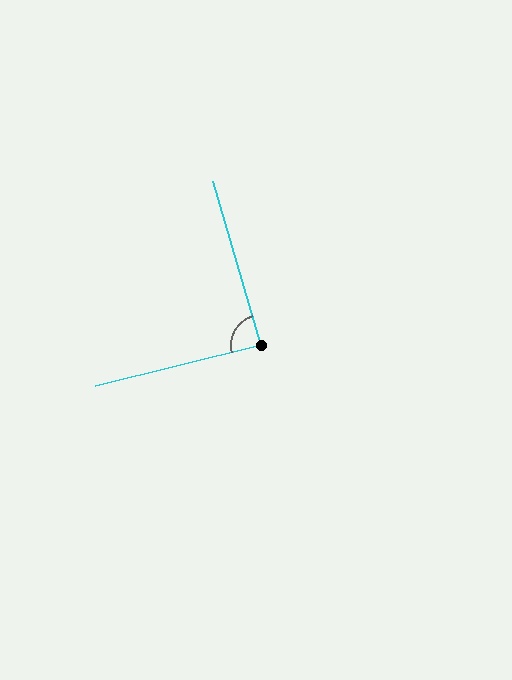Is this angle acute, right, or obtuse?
It is approximately a right angle.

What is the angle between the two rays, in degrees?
Approximately 88 degrees.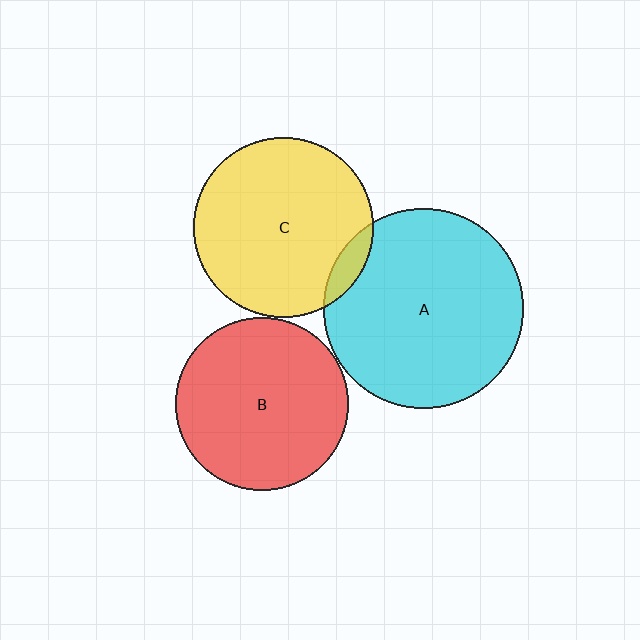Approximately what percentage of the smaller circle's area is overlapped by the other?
Approximately 5%.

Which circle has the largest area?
Circle A (cyan).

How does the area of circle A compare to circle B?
Approximately 1.3 times.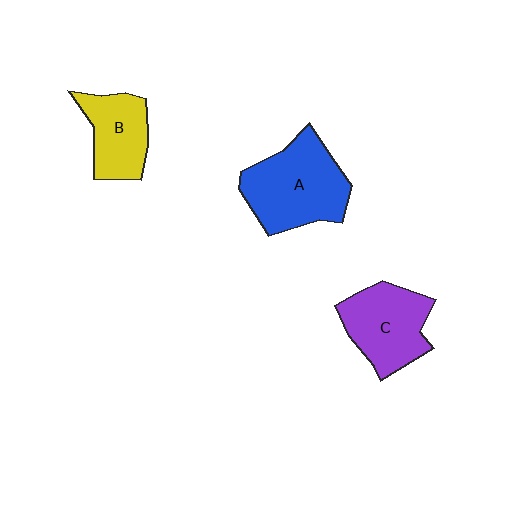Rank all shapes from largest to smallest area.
From largest to smallest: A (blue), C (purple), B (yellow).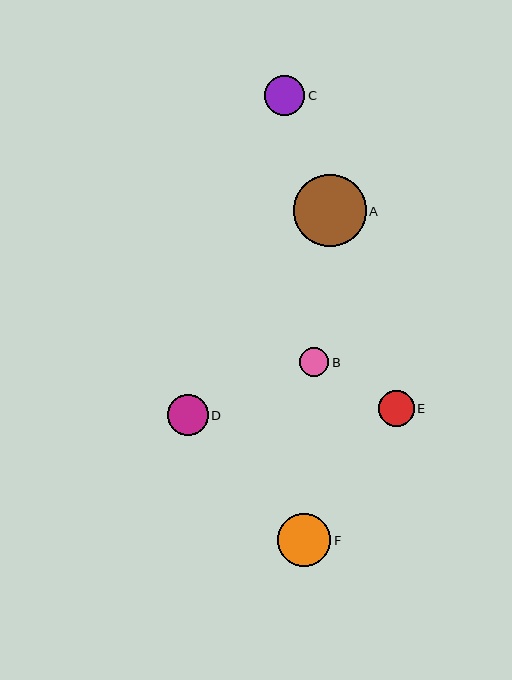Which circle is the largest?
Circle A is the largest with a size of approximately 73 pixels.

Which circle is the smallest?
Circle B is the smallest with a size of approximately 29 pixels.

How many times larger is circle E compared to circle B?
Circle E is approximately 1.2 times the size of circle B.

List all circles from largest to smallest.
From largest to smallest: A, F, D, C, E, B.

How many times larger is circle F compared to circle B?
Circle F is approximately 1.8 times the size of circle B.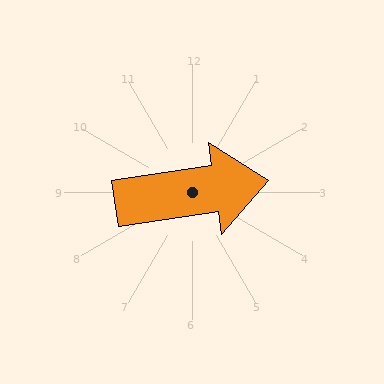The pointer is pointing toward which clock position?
Roughly 3 o'clock.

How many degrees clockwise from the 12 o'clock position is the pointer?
Approximately 81 degrees.